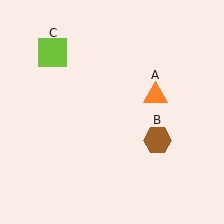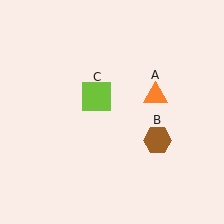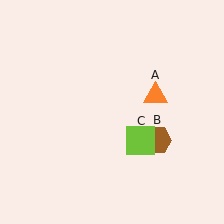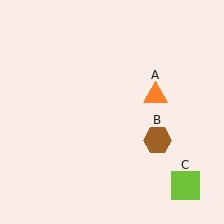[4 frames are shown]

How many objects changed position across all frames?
1 object changed position: lime square (object C).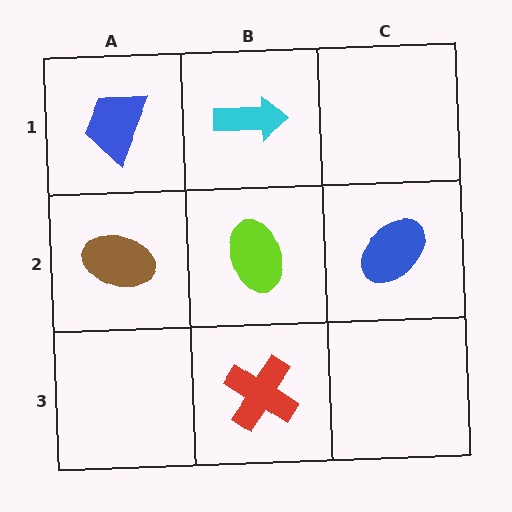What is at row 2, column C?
A blue ellipse.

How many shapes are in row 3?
1 shape.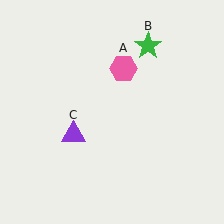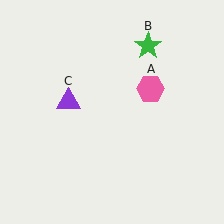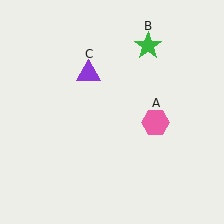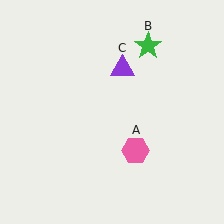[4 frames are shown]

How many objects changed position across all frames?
2 objects changed position: pink hexagon (object A), purple triangle (object C).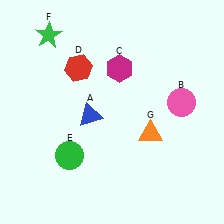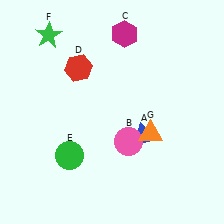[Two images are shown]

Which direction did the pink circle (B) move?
The pink circle (B) moved left.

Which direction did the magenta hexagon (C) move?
The magenta hexagon (C) moved up.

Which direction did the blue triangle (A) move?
The blue triangle (A) moved right.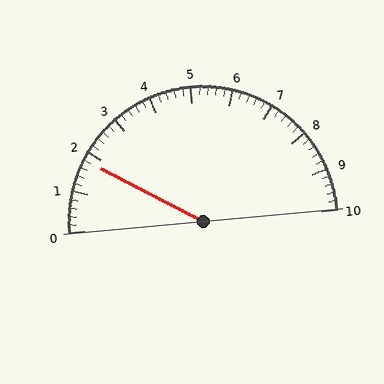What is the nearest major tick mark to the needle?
The nearest major tick mark is 2.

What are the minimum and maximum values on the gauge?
The gauge ranges from 0 to 10.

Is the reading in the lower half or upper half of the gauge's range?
The reading is in the lower half of the range (0 to 10).